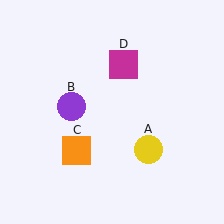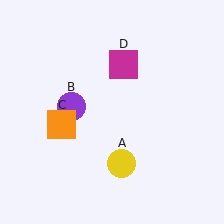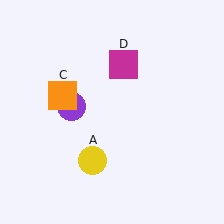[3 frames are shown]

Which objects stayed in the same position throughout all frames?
Purple circle (object B) and magenta square (object D) remained stationary.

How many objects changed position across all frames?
2 objects changed position: yellow circle (object A), orange square (object C).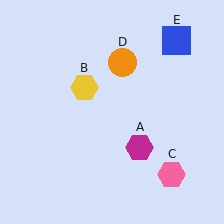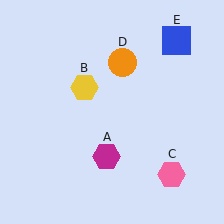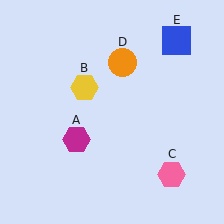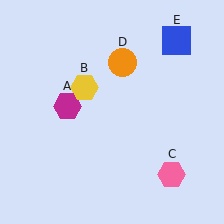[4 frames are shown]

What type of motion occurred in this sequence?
The magenta hexagon (object A) rotated clockwise around the center of the scene.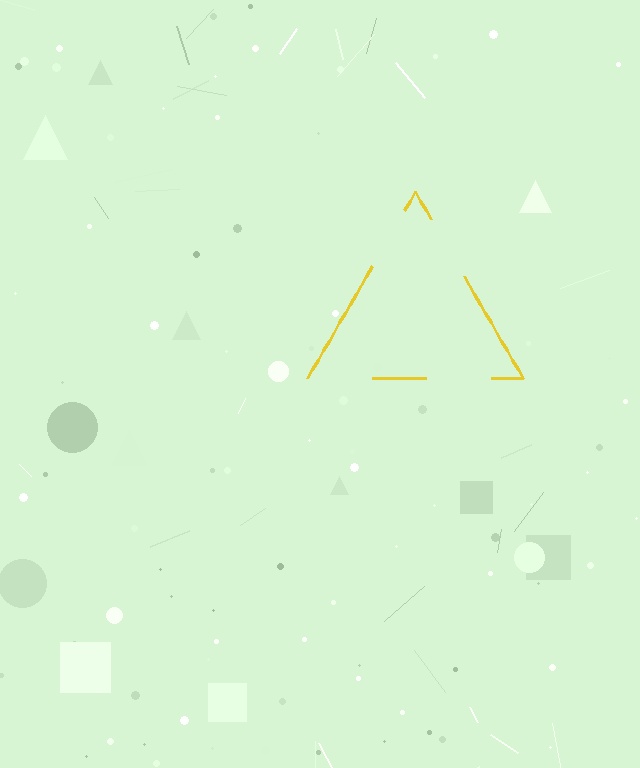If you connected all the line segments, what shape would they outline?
They would outline a triangle.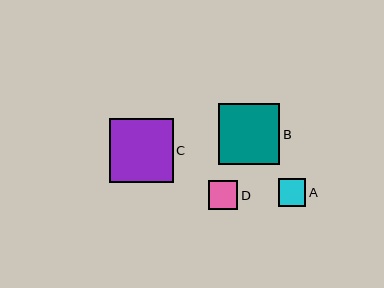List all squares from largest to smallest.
From largest to smallest: C, B, D, A.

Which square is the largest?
Square C is the largest with a size of approximately 64 pixels.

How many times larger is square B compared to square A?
Square B is approximately 2.2 times the size of square A.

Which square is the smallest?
Square A is the smallest with a size of approximately 28 pixels.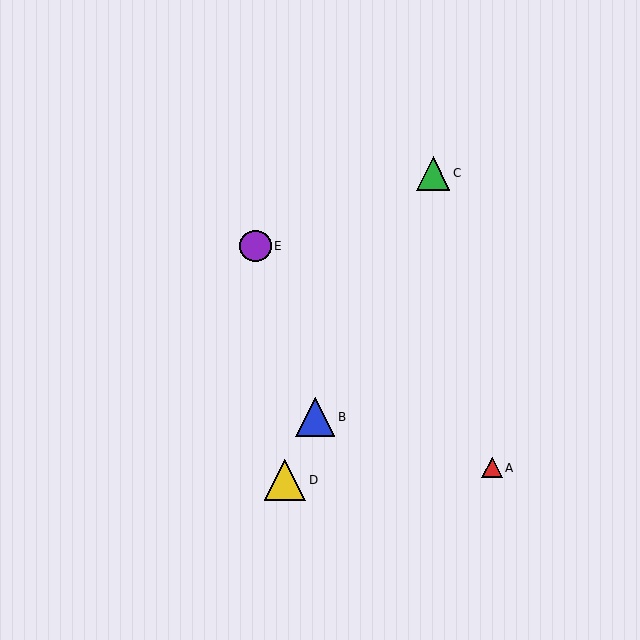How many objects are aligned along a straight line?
3 objects (B, C, D) are aligned along a straight line.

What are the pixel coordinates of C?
Object C is at (433, 173).